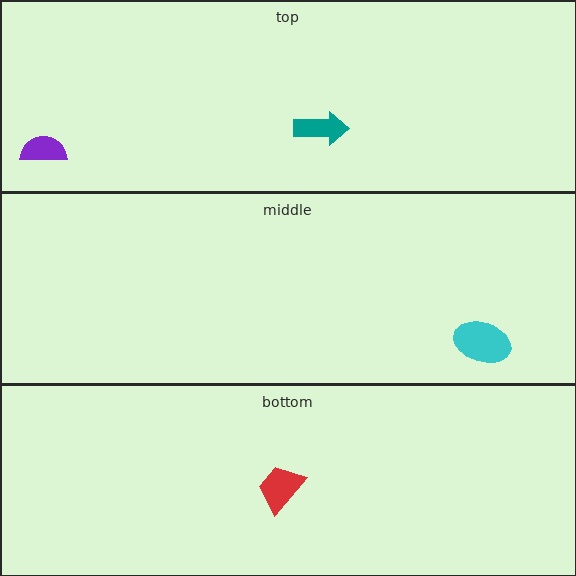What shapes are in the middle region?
The cyan ellipse.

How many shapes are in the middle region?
1.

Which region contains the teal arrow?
The top region.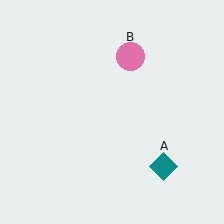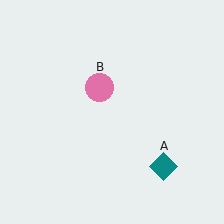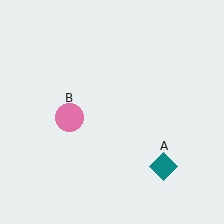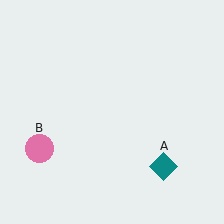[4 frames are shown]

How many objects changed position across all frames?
1 object changed position: pink circle (object B).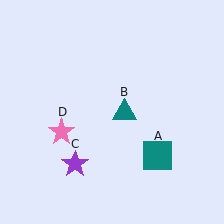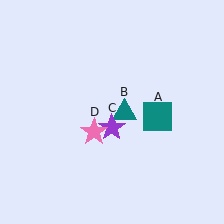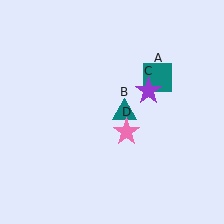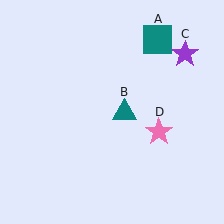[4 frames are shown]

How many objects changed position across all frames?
3 objects changed position: teal square (object A), purple star (object C), pink star (object D).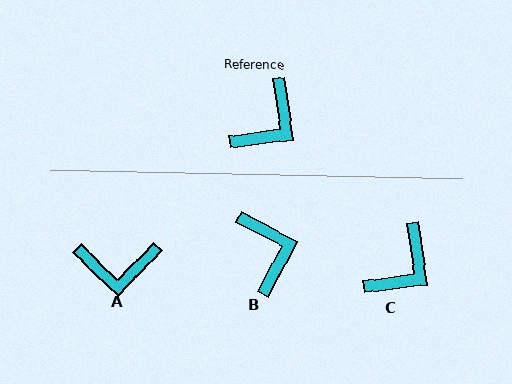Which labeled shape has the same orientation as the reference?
C.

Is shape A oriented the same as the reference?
No, it is off by about 51 degrees.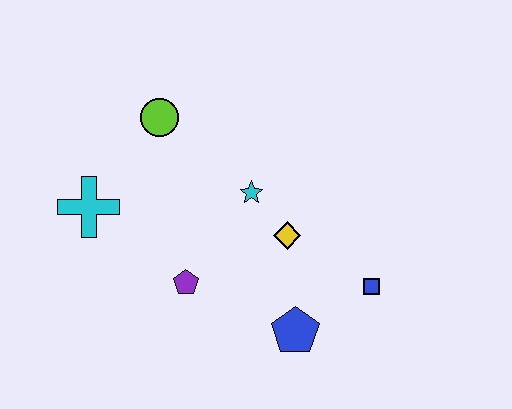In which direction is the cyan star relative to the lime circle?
The cyan star is to the right of the lime circle.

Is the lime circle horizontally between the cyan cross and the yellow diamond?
Yes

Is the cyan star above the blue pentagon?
Yes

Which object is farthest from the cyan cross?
The blue square is farthest from the cyan cross.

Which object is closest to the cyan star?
The yellow diamond is closest to the cyan star.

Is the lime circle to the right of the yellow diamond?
No